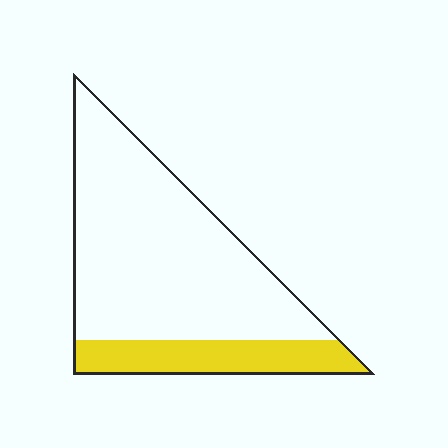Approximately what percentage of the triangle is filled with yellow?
Approximately 20%.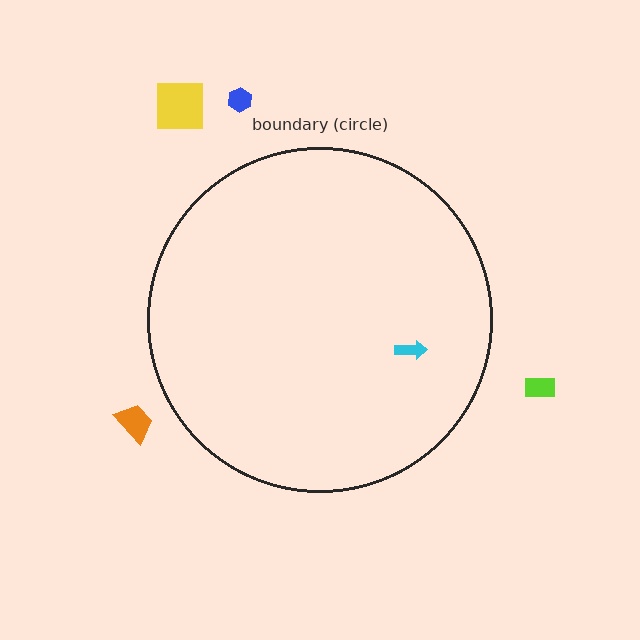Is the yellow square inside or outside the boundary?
Outside.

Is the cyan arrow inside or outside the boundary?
Inside.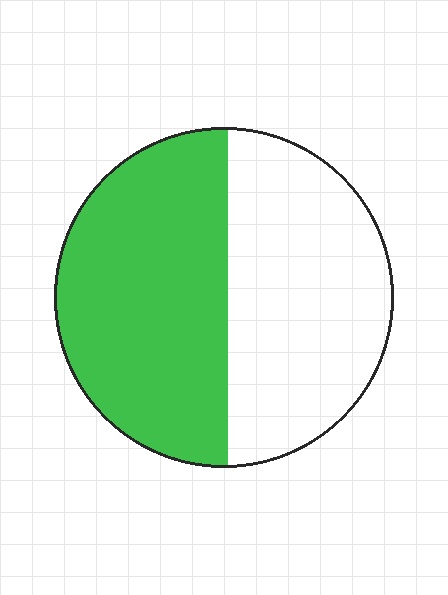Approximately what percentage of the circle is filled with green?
Approximately 50%.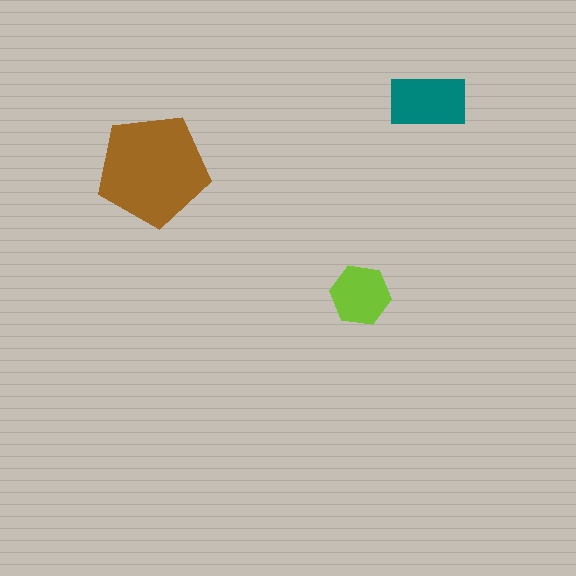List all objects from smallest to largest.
The lime hexagon, the teal rectangle, the brown pentagon.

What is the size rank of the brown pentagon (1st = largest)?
1st.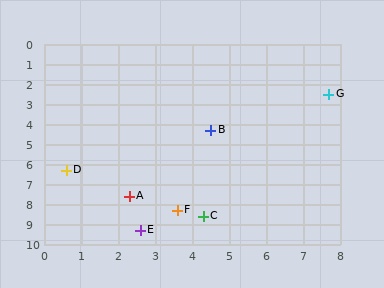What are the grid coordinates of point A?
Point A is at approximately (2.3, 7.6).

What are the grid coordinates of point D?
Point D is at approximately (0.6, 6.3).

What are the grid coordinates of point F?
Point F is at approximately (3.6, 8.3).